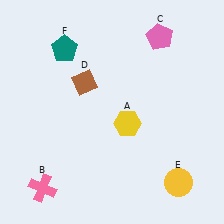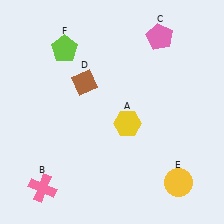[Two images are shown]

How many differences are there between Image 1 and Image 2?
There is 1 difference between the two images.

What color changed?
The pentagon (F) changed from teal in Image 1 to lime in Image 2.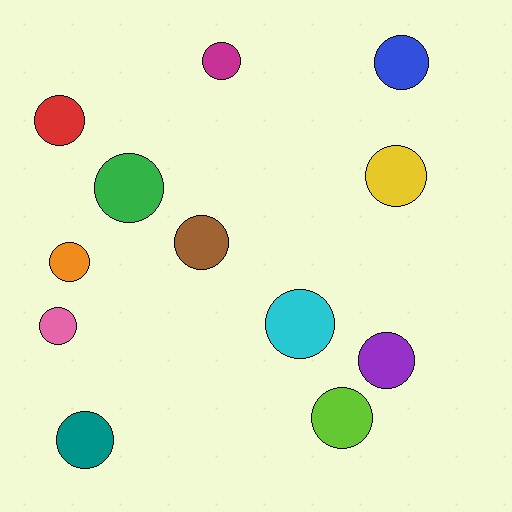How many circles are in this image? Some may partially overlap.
There are 12 circles.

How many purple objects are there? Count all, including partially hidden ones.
There is 1 purple object.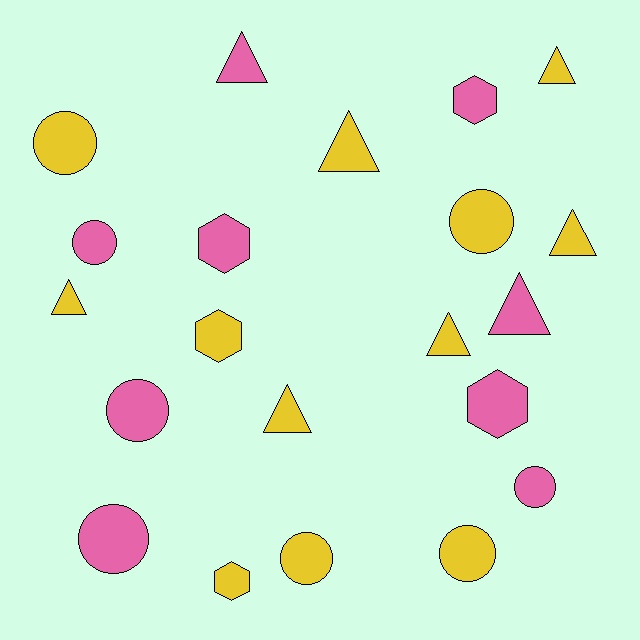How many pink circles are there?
There are 4 pink circles.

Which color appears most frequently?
Yellow, with 12 objects.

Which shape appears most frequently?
Circle, with 8 objects.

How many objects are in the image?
There are 21 objects.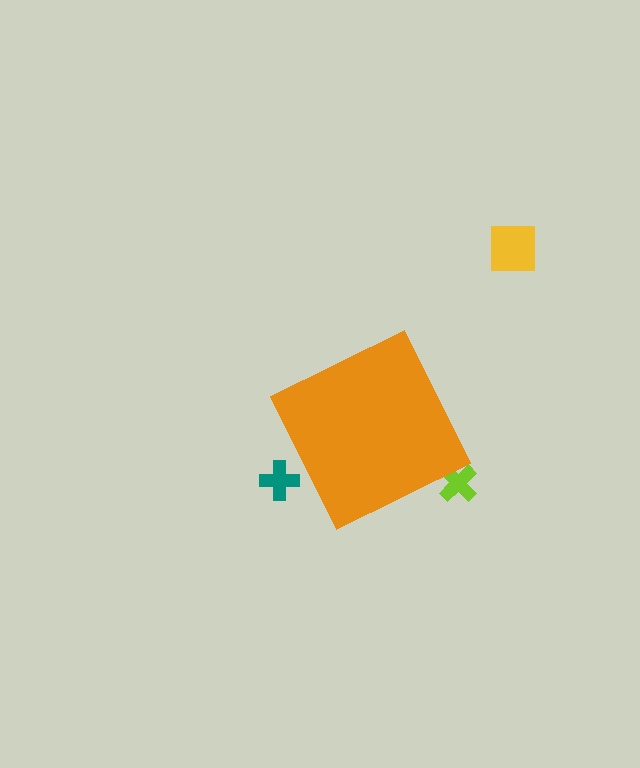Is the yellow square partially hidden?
No, the yellow square is fully visible.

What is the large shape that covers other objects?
An orange diamond.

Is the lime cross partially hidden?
Yes, the lime cross is partially hidden behind the orange diamond.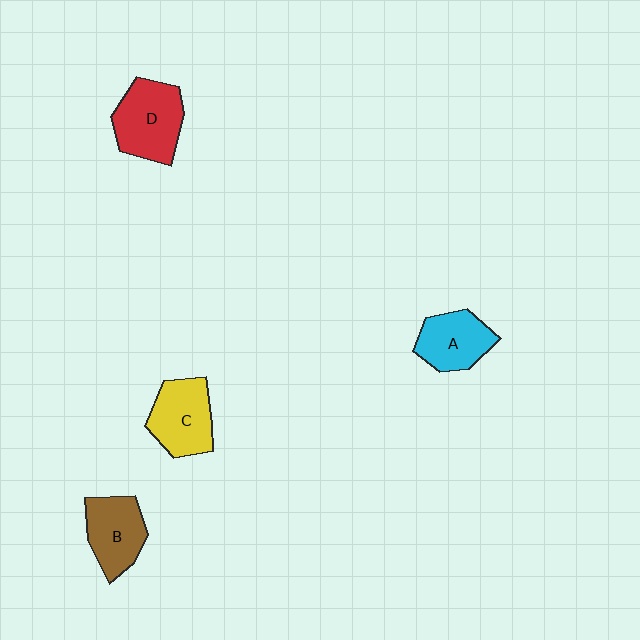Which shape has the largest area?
Shape D (red).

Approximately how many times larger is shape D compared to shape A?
Approximately 1.3 times.